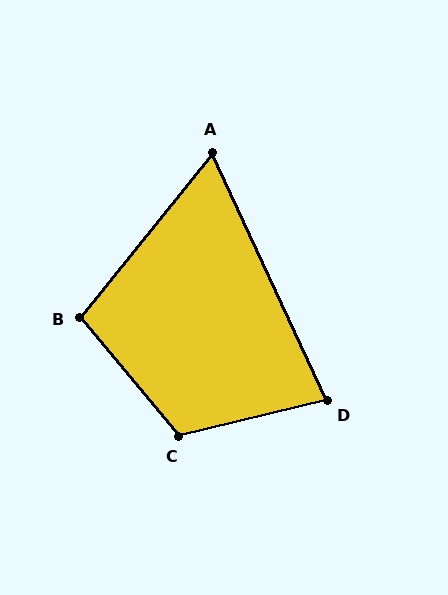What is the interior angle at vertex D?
Approximately 79 degrees (acute).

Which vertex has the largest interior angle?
C, at approximately 116 degrees.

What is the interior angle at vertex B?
Approximately 101 degrees (obtuse).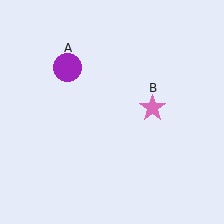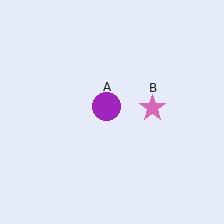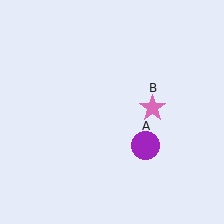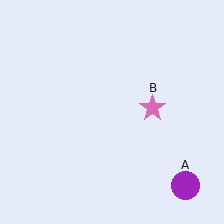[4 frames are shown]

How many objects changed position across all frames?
1 object changed position: purple circle (object A).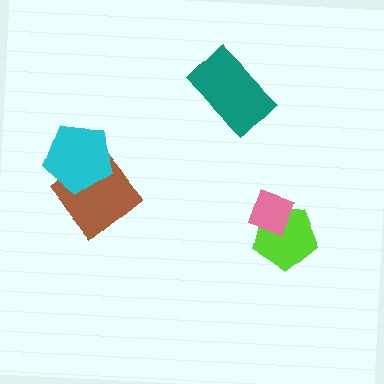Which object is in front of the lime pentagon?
The pink diamond is in front of the lime pentagon.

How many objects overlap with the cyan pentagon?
1 object overlaps with the cyan pentagon.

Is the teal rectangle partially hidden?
No, no other shape covers it.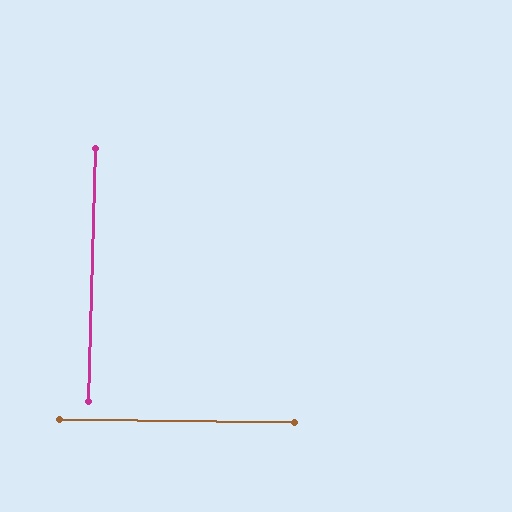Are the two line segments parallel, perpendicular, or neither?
Perpendicular — they meet at approximately 89°.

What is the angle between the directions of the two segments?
Approximately 89 degrees.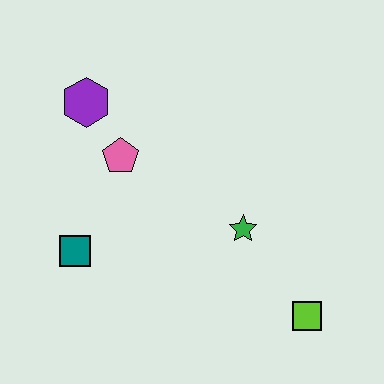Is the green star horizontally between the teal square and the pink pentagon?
No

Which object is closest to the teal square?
The pink pentagon is closest to the teal square.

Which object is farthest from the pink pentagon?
The lime square is farthest from the pink pentagon.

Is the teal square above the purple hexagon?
No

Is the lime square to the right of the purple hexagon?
Yes